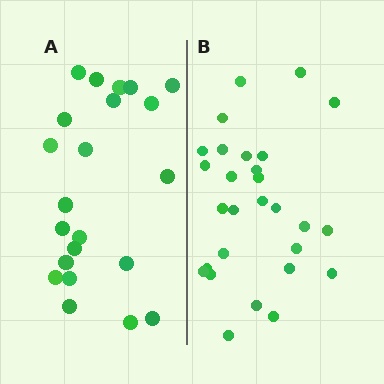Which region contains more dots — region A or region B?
Region B (the right region) has more dots.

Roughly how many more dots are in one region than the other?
Region B has about 6 more dots than region A.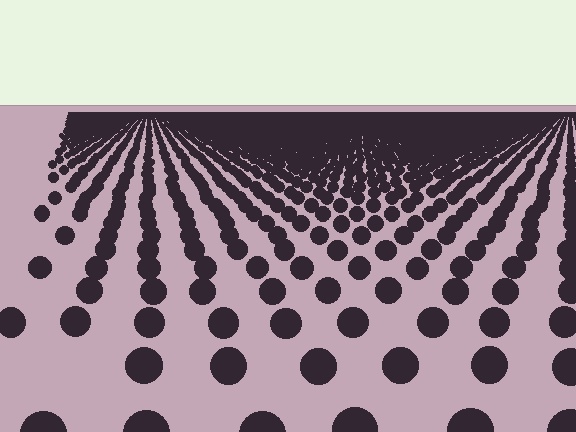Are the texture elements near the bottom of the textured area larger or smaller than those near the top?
Larger. Near the bottom, elements are closer to the viewer and appear at a bigger on-screen size.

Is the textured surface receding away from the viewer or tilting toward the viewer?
The surface is receding away from the viewer. Texture elements get smaller and denser toward the top.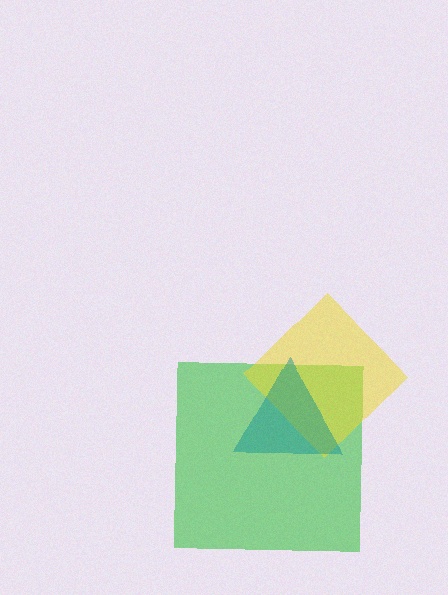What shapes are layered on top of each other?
The layered shapes are: a green square, a yellow diamond, a teal triangle.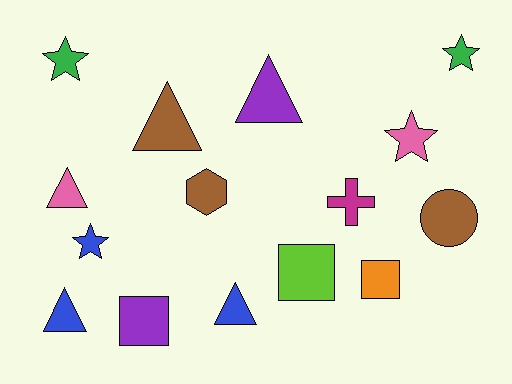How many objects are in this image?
There are 15 objects.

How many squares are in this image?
There are 3 squares.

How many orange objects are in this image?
There is 1 orange object.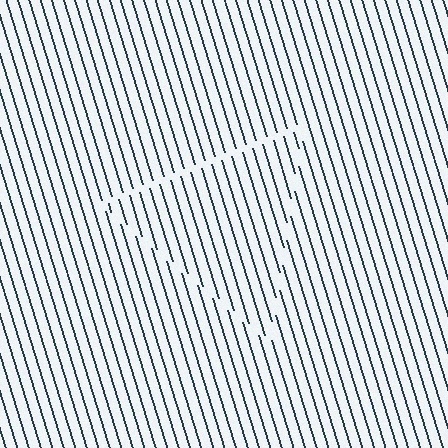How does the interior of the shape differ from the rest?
The interior of the shape contains the same grating, shifted by half a period — the contour is defined by the phase discontinuity where line-ends from the inner and outer gratings abut.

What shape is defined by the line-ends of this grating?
An illusory triangle. The interior of the shape contains the same grating, shifted by half a period — the contour is defined by the phase discontinuity where line-ends from the inner and outer gratings abut.